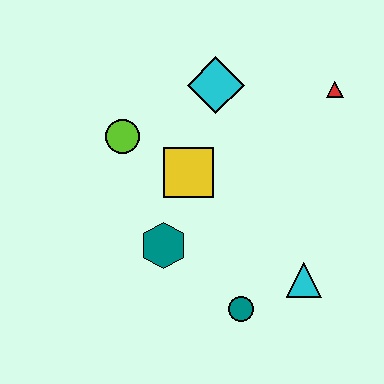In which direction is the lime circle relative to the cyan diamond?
The lime circle is to the left of the cyan diamond.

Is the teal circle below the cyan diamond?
Yes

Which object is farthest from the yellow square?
The red triangle is farthest from the yellow square.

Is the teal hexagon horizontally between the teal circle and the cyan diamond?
No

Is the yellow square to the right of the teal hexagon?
Yes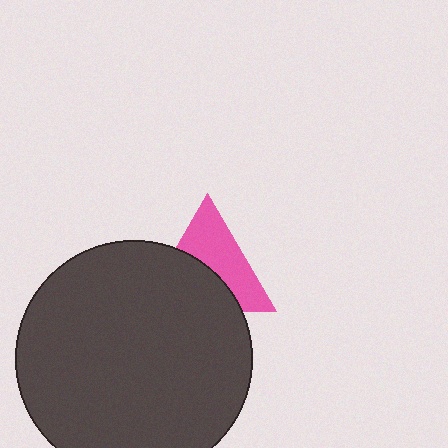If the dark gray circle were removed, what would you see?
You would see the complete pink triangle.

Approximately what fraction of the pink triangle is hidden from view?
Roughly 48% of the pink triangle is hidden behind the dark gray circle.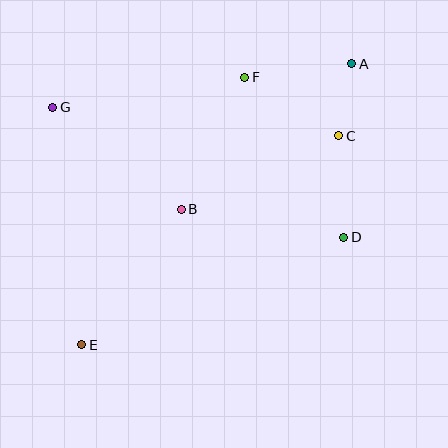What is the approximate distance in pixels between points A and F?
The distance between A and F is approximately 108 pixels.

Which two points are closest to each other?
Points A and C are closest to each other.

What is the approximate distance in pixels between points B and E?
The distance between B and E is approximately 168 pixels.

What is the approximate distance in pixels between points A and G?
The distance between A and G is approximately 302 pixels.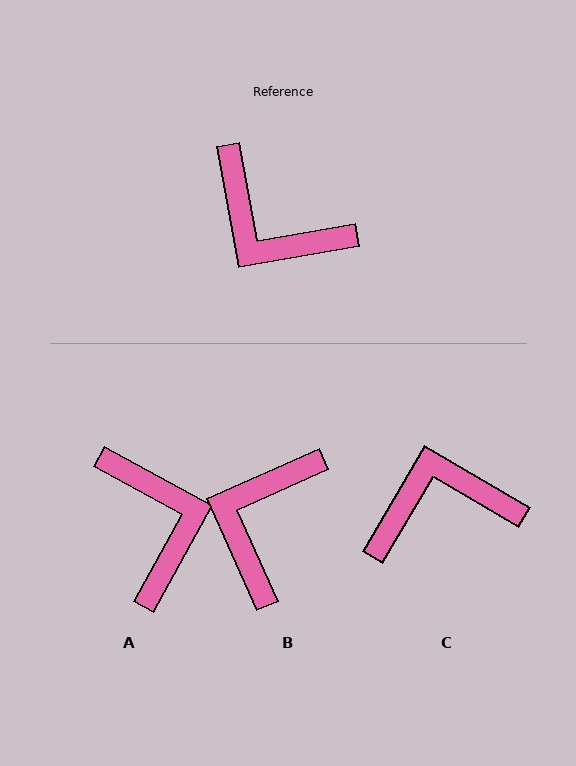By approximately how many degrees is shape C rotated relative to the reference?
Approximately 131 degrees clockwise.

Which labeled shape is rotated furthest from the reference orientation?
A, about 141 degrees away.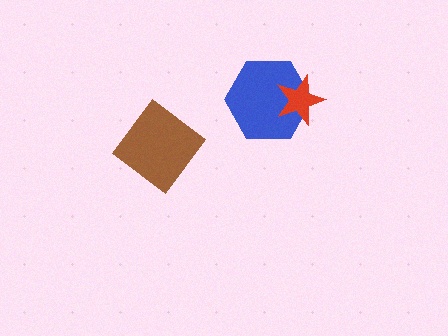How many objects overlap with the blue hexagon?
1 object overlaps with the blue hexagon.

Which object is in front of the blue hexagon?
The red star is in front of the blue hexagon.